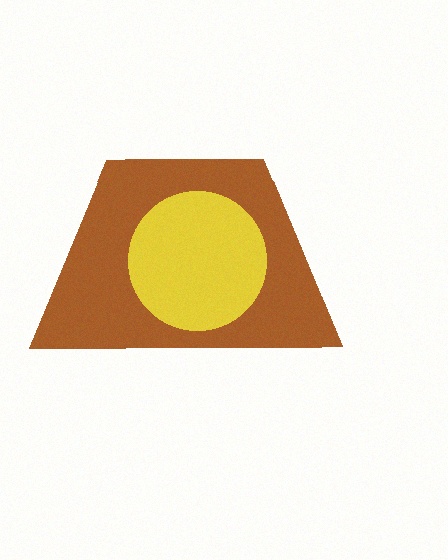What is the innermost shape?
The yellow circle.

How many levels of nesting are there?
2.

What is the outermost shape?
The brown trapezoid.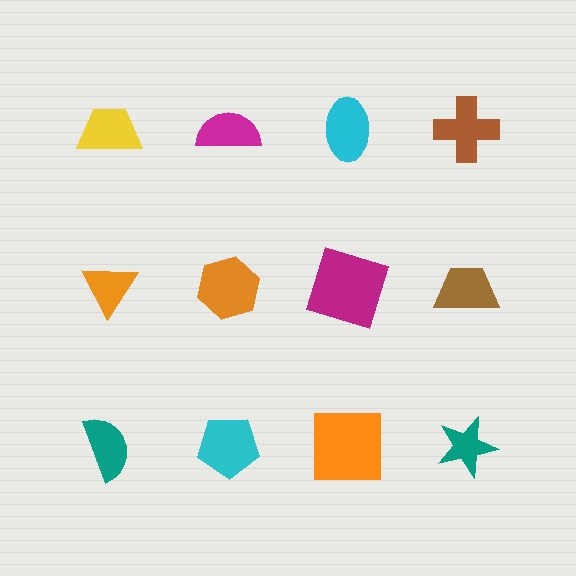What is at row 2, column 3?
A magenta square.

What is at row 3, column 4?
A teal star.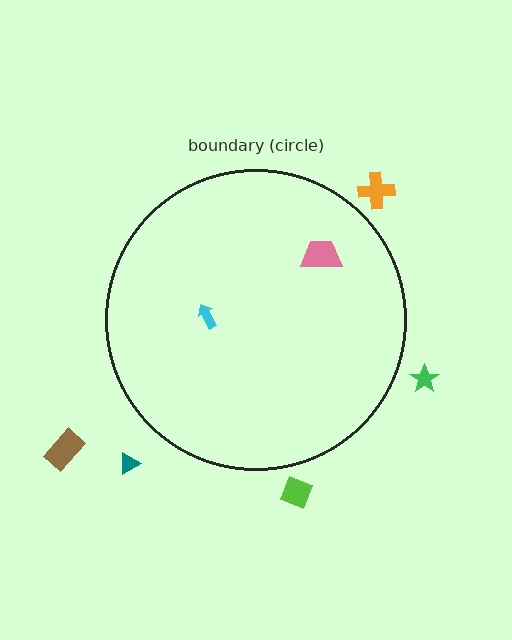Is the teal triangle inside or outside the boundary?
Outside.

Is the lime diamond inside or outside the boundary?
Outside.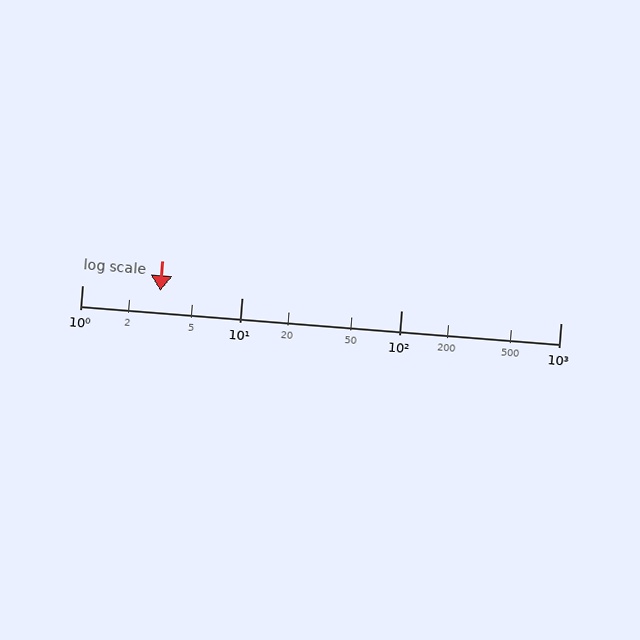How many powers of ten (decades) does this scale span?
The scale spans 3 decades, from 1 to 1000.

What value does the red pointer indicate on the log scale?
The pointer indicates approximately 3.1.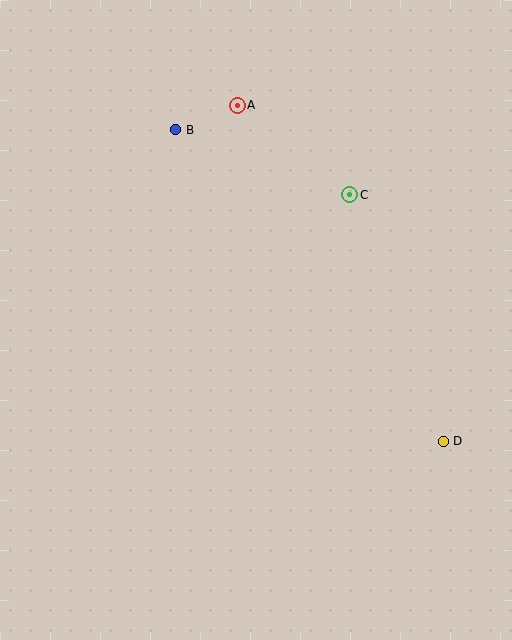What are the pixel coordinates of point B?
Point B is at (176, 130).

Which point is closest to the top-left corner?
Point B is closest to the top-left corner.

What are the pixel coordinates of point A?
Point A is at (237, 105).